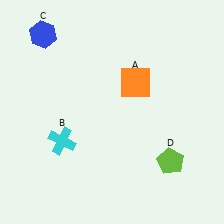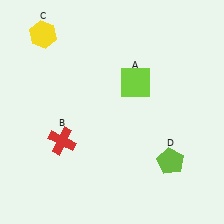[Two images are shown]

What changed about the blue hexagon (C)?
In Image 1, C is blue. In Image 2, it changed to yellow.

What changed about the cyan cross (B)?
In Image 1, B is cyan. In Image 2, it changed to red.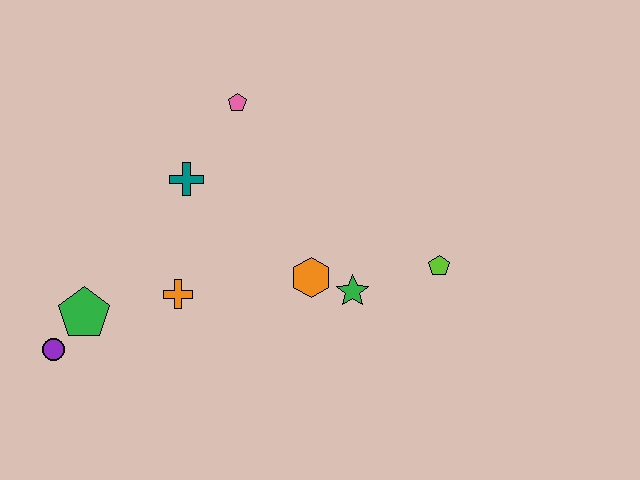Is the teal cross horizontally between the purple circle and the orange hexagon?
Yes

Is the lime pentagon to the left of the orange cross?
No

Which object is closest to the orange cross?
The green pentagon is closest to the orange cross.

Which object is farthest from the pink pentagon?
The purple circle is farthest from the pink pentagon.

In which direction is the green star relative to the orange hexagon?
The green star is to the right of the orange hexagon.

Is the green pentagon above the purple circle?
Yes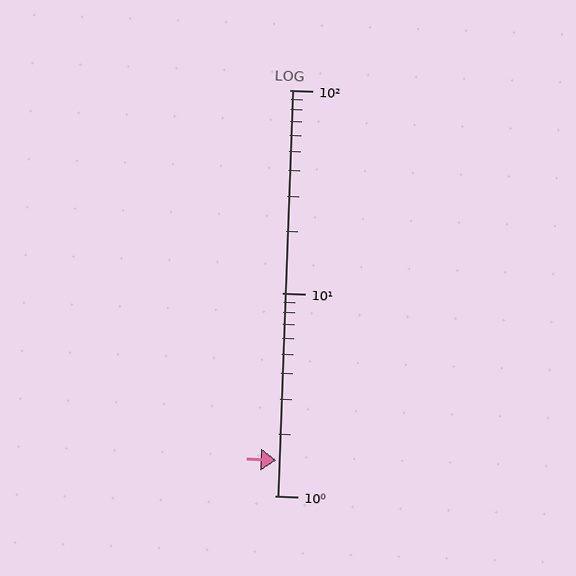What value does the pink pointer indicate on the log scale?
The pointer indicates approximately 1.5.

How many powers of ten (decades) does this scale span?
The scale spans 2 decades, from 1 to 100.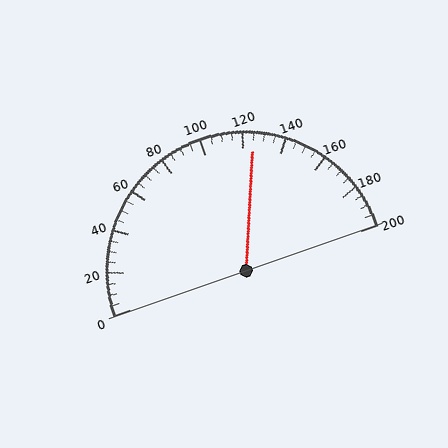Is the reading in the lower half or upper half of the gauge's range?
The reading is in the upper half of the range (0 to 200).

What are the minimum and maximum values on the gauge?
The gauge ranges from 0 to 200.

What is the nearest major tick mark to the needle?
The nearest major tick mark is 120.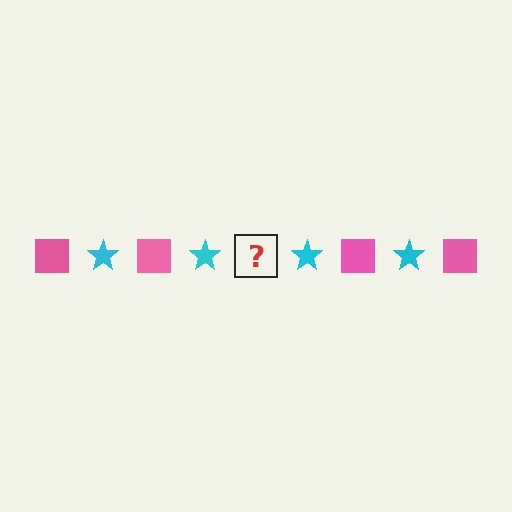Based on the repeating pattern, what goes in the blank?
The blank should be a pink square.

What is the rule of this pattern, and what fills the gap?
The rule is that the pattern alternates between pink square and cyan star. The gap should be filled with a pink square.